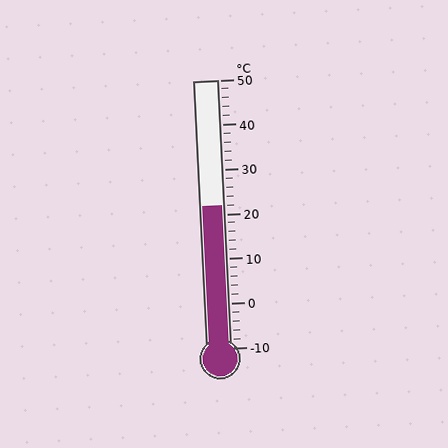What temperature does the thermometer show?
The thermometer shows approximately 22°C.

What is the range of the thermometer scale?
The thermometer scale ranges from -10°C to 50°C.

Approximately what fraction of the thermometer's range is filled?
The thermometer is filled to approximately 55% of its range.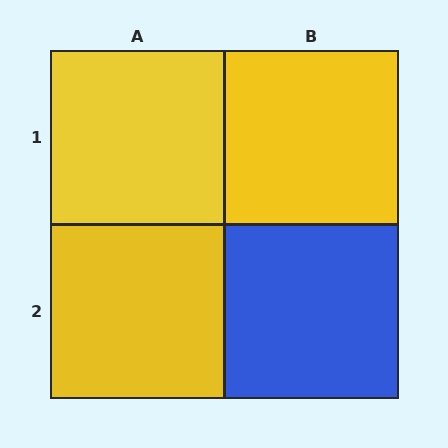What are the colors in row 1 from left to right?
Yellow, yellow.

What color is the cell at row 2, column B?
Blue.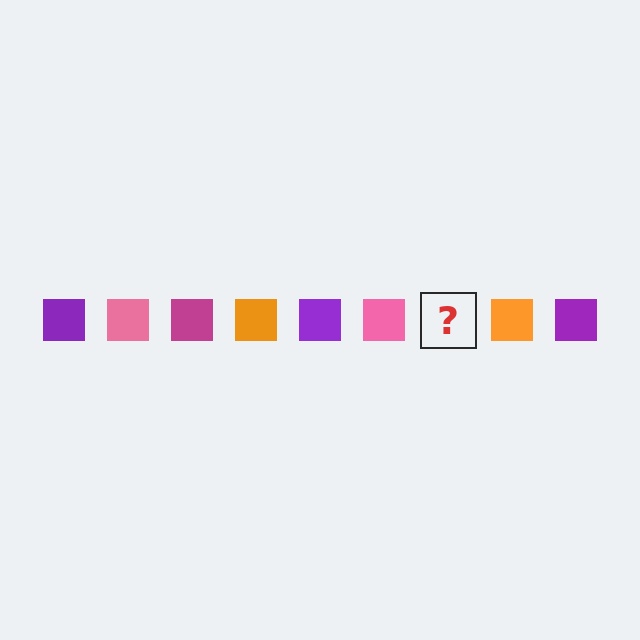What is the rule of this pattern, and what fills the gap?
The rule is that the pattern cycles through purple, pink, magenta, orange squares. The gap should be filled with a magenta square.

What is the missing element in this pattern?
The missing element is a magenta square.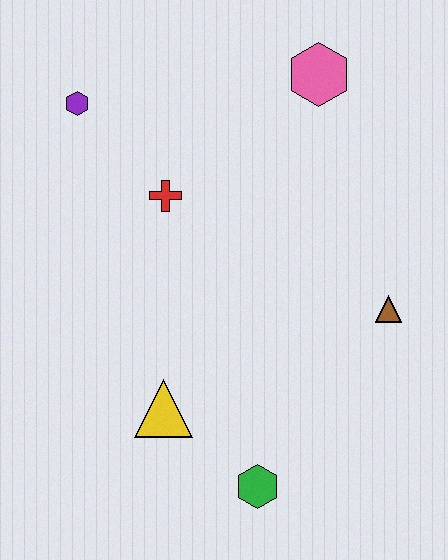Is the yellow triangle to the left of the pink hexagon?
Yes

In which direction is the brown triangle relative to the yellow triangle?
The brown triangle is to the right of the yellow triangle.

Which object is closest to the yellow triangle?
The green hexagon is closest to the yellow triangle.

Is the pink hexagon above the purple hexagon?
Yes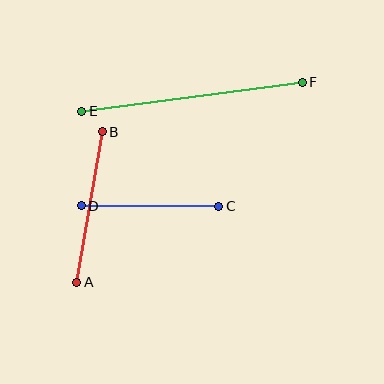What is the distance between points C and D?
The distance is approximately 138 pixels.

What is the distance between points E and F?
The distance is approximately 223 pixels.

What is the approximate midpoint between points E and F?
The midpoint is at approximately (192, 97) pixels.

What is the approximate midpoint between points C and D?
The midpoint is at approximately (150, 206) pixels.